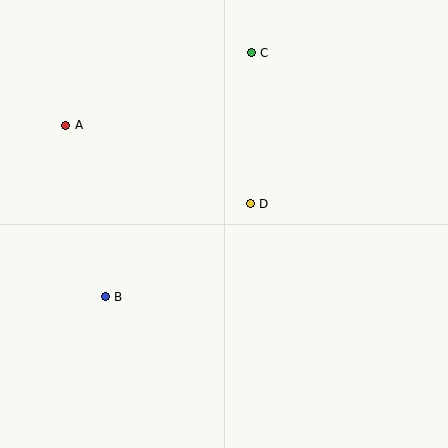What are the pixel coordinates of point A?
Point A is at (66, 125).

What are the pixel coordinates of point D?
Point D is at (250, 204).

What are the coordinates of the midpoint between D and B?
The midpoint between D and B is at (178, 250).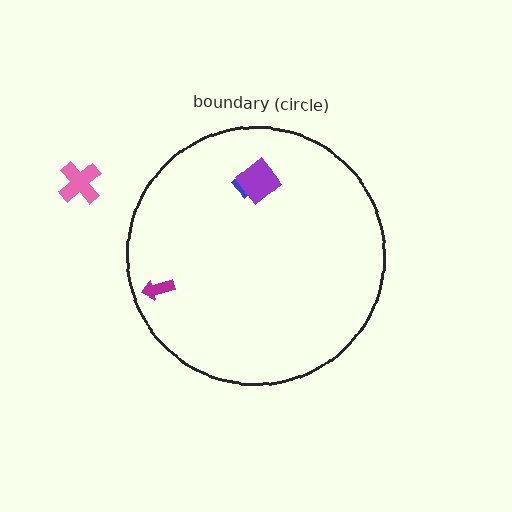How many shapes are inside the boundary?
3 inside, 1 outside.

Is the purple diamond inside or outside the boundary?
Inside.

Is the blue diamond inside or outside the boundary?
Inside.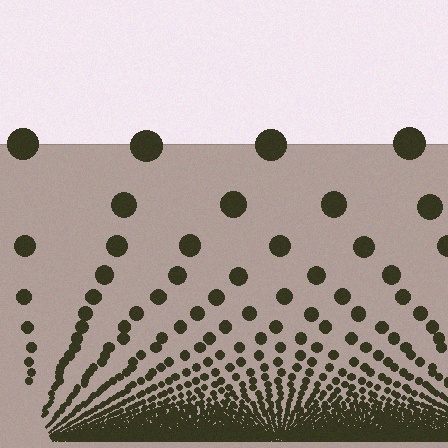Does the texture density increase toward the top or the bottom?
Density increases toward the bottom.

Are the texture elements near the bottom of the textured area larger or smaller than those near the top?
Smaller. The gradient is inverted — elements near the bottom are smaller and denser.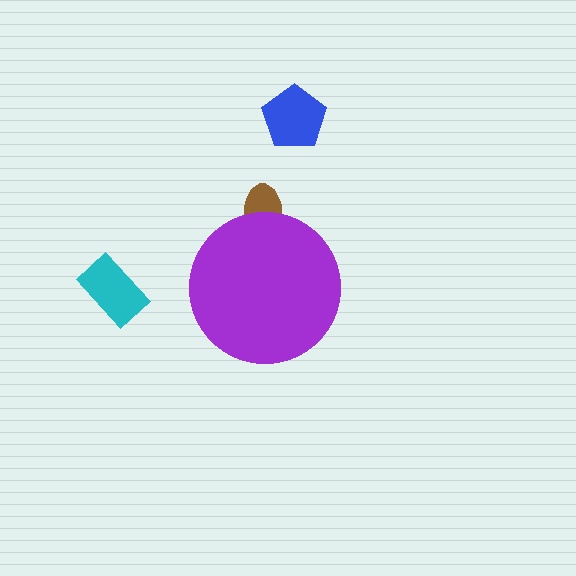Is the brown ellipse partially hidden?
Yes, the brown ellipse is partially hidden behind the purple circle.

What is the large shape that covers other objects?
A purple circle.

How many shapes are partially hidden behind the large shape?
1 shape is partially hidden.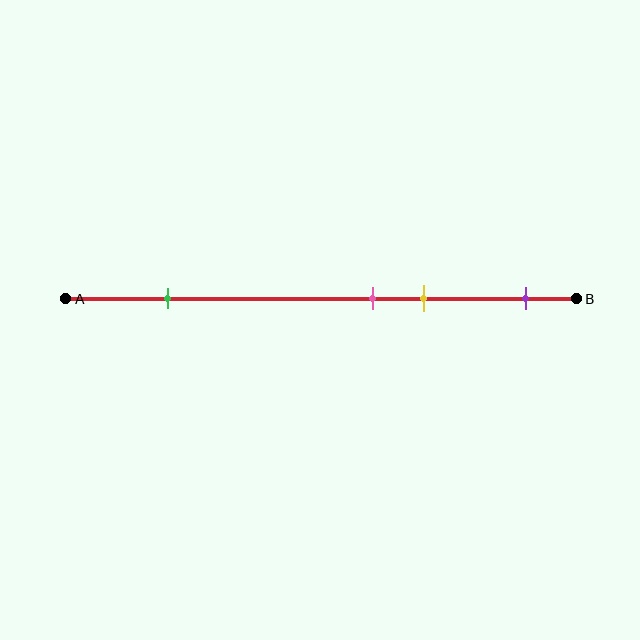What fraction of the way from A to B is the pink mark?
The pink mark is approximately 60% (0.6) of the way from A to B.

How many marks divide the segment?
There are 4 marks dividing the segment.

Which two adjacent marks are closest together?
The pink and yellow marks are the closest adjacent pair.